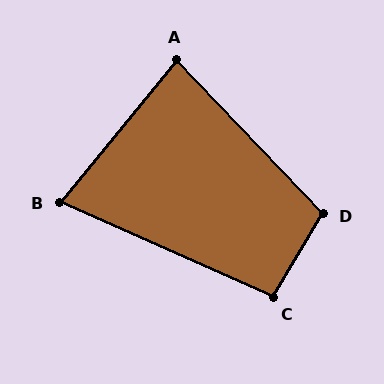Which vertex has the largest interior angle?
D, at approximately 105 degrees.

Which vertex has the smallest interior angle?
B, at approximately 75 degrees.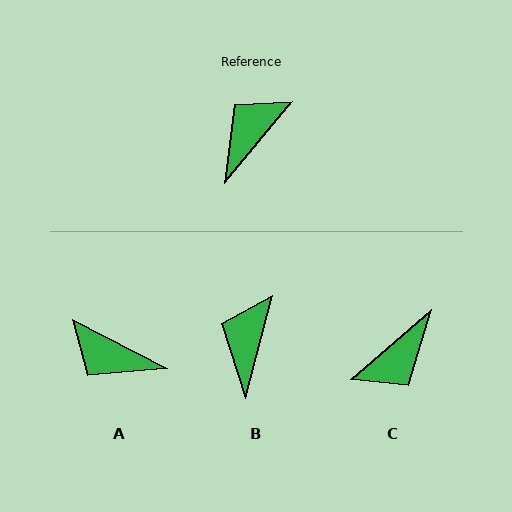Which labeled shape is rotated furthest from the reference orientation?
C, about 171 degrees away.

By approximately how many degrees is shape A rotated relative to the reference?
Approximately 102 degrees counter-clockwise.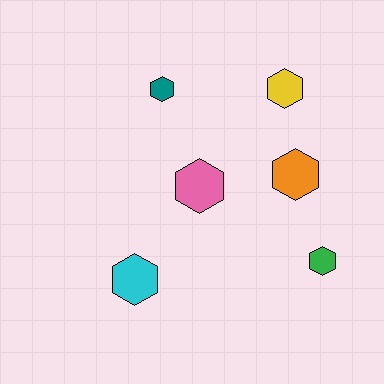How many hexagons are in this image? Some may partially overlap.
There are 6 hexagons.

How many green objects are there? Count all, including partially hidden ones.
There is 1 green object.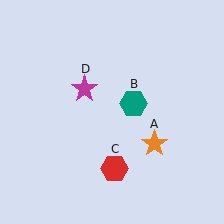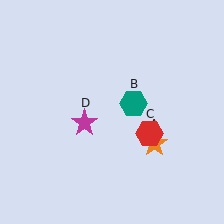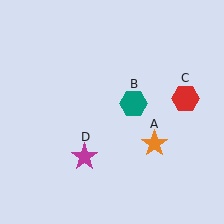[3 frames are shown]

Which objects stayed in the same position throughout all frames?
Orange star (object A) and teal hexagon (object B) remained stationary.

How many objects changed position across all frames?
2 objects changed position: red hexagon (object C), magenta star (object D).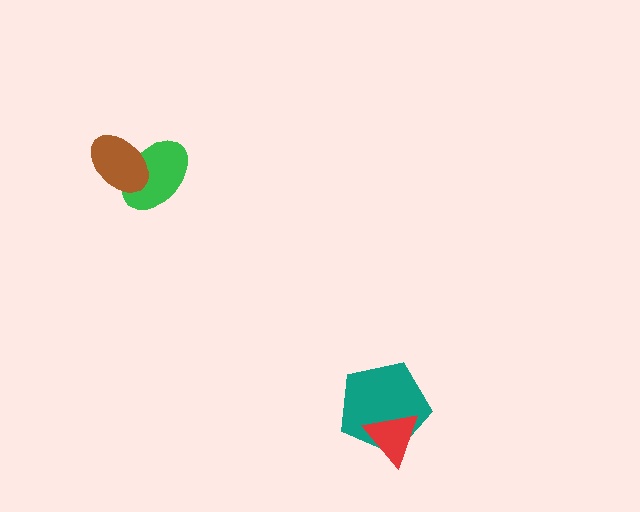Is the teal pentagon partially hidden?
Yes, it is partially covered by another shape.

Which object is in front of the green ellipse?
The brown ellipse is in front of the green ellipse.